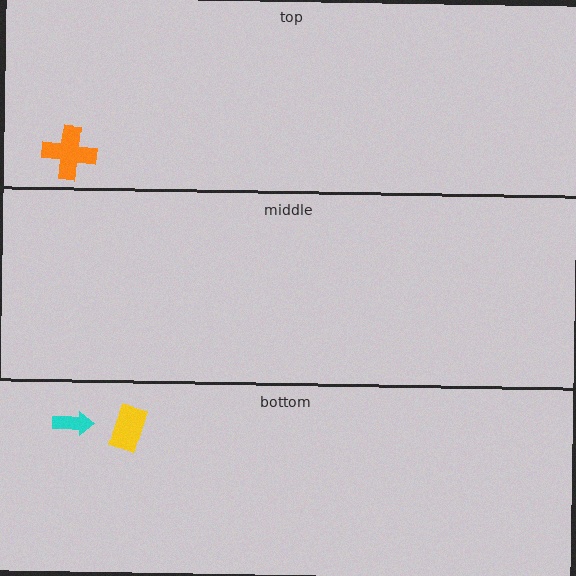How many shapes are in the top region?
1.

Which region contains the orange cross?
The top region.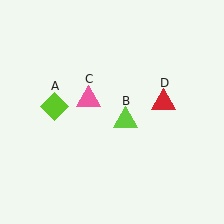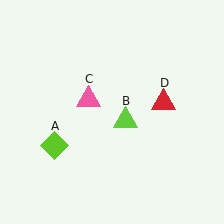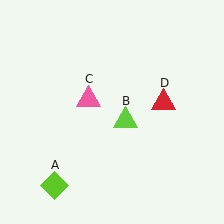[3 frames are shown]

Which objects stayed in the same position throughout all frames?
Lime triangle (object B) and pink triangle (object C) and red triangle (object D) remained stationary.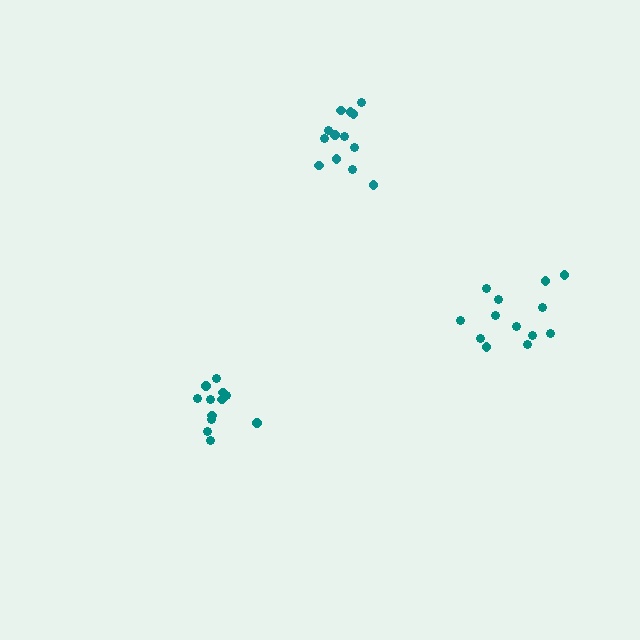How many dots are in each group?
Group 1: 13 dots, Group 2: 13 dots, Group 3: 12 dots (38 total).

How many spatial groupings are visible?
There are 3 spatial groupings.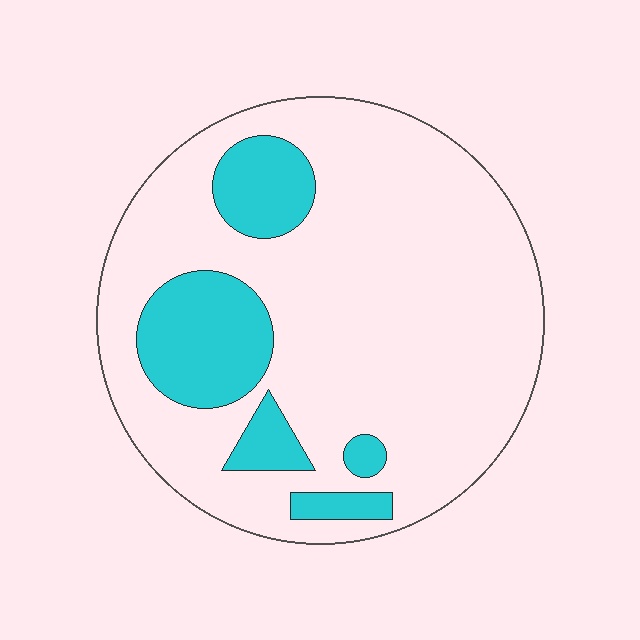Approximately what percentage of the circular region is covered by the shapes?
Approximately 20%.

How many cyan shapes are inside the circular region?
5.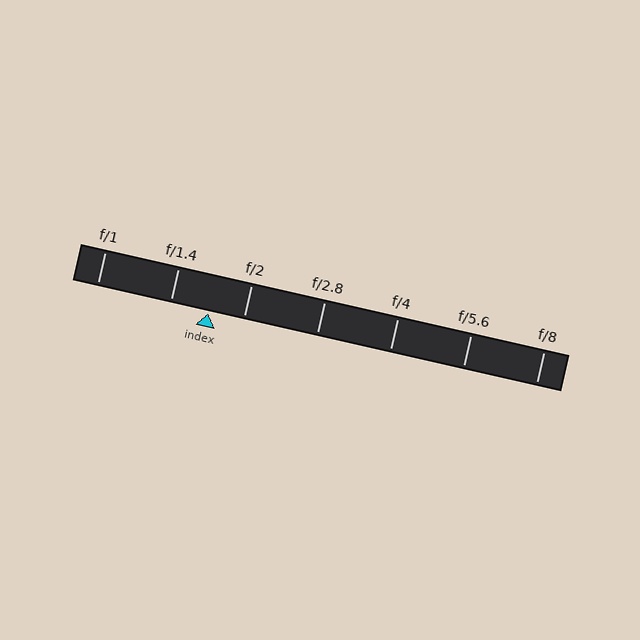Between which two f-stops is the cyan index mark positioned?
The index mark is between f/1.4 and f/2.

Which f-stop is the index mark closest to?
The index mark is closest to f/2.